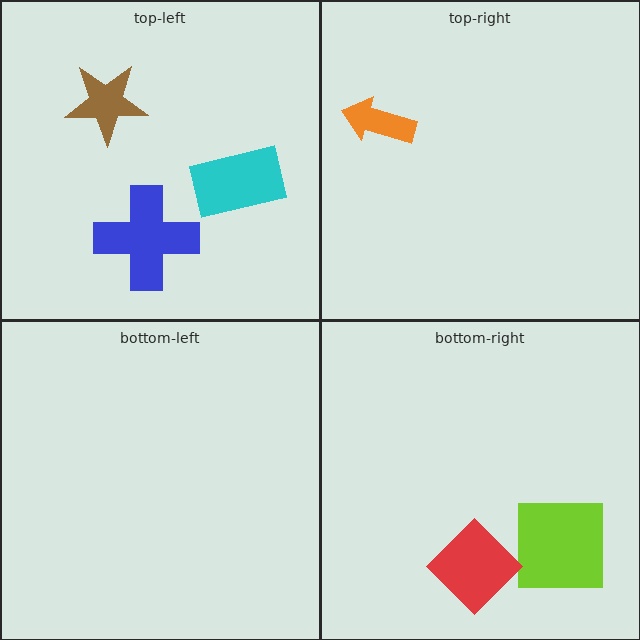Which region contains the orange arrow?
The top-right region.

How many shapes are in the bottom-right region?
2.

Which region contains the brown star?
The top-left region.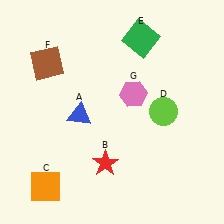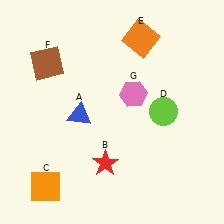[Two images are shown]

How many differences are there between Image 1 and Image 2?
There is 1 difference between the two images.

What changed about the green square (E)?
In Image 1, E is green. In Image 2, it changed to orange.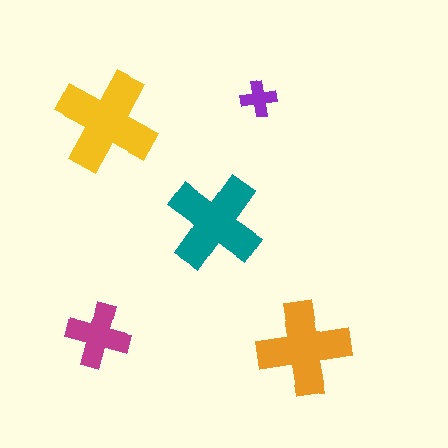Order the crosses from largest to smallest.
the yellow one, the teal one, the orange one, the magenta one, the purple one.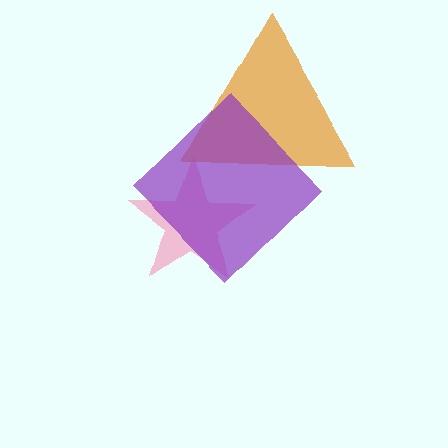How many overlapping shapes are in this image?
There are 3 overlapping shapes in the image.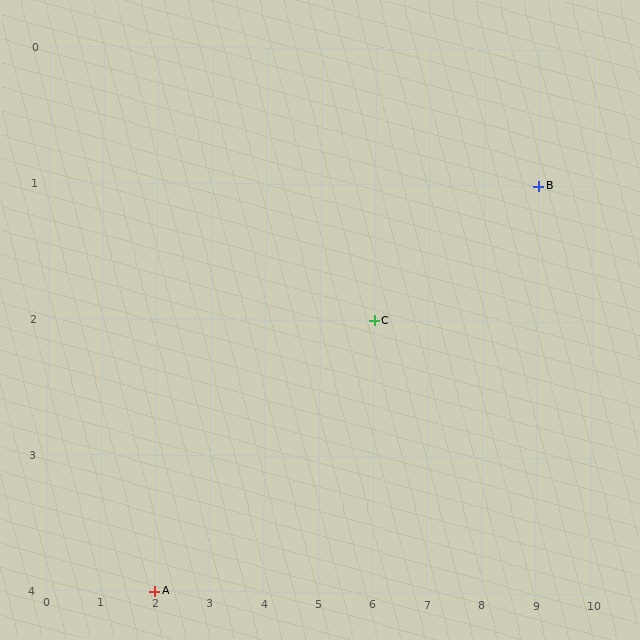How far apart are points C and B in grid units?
Points C and B are 3 columns and 1 row apart (about 3.2 grid units diagonally).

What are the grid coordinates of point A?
Point A is at grid coordinates (2, 4).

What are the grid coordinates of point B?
Point B is at grid coordinates (9, 1).